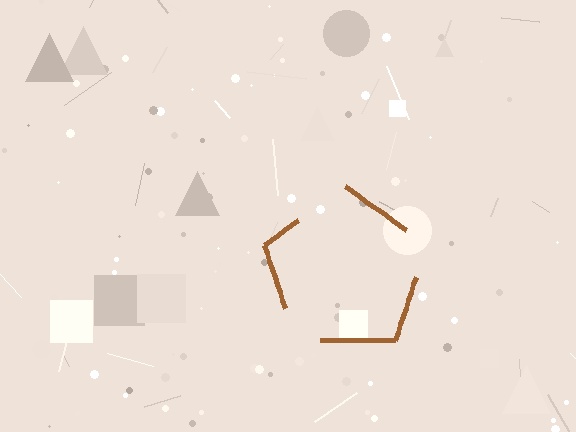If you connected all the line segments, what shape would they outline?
They would outline a pentagon.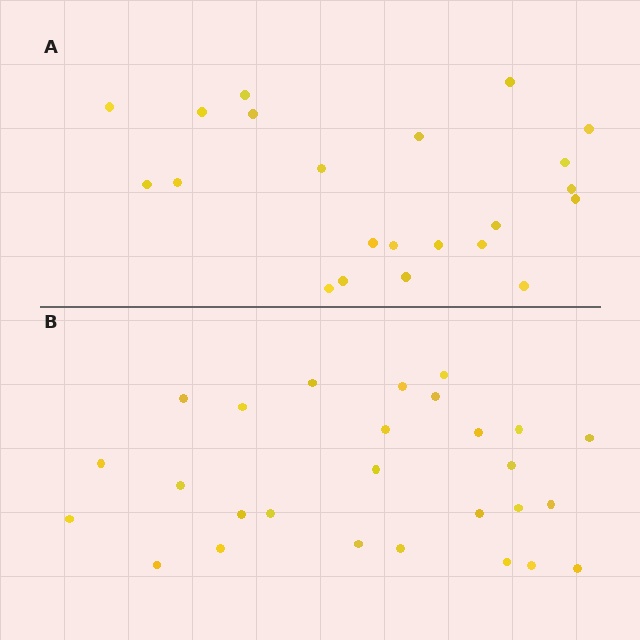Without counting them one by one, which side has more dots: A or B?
Region B (the bottom region) has more dots.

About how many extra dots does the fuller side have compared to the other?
Region B has about 5 more dots than region A.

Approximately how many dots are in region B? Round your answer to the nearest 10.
About 30 dots. (The exact count is 27, which rounds to 30.)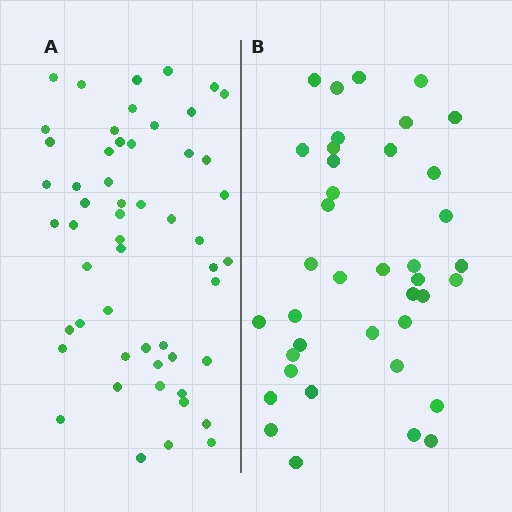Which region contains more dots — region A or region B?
Region A (the left region) has more dots.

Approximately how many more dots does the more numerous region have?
Region A has approximately 15 more dots than region B.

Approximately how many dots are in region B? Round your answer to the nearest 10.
About 40 dots. (The exact count is 39, which rounds to 40.)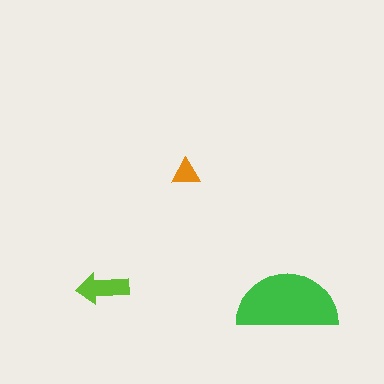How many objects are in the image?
There are 3 objects in the image.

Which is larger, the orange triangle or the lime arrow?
The lime arrow.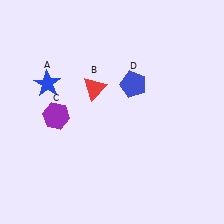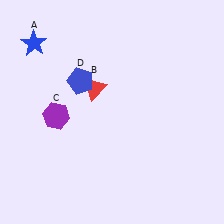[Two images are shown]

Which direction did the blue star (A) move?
The blue star (A) moved up.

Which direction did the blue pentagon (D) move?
The blue pentagon (D) moved left.